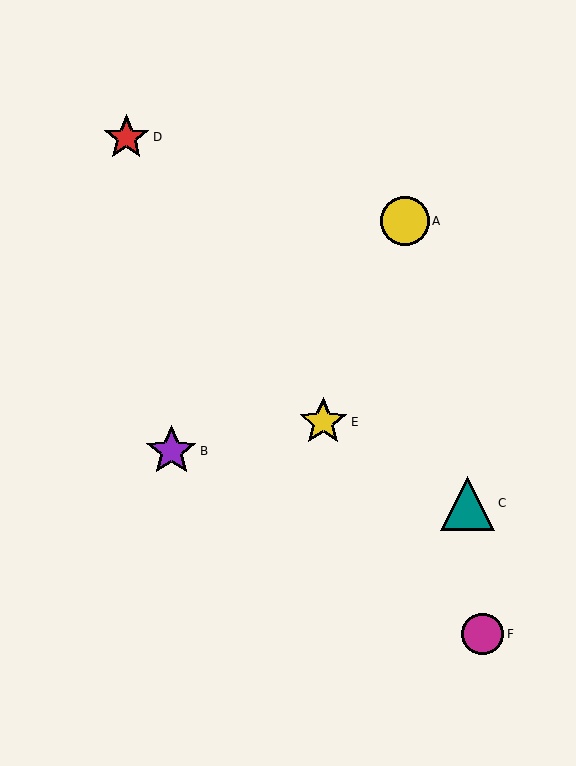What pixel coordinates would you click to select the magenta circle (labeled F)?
Click at (483, 634) to select the magenta circle F.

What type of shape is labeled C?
Shape C is a teal triangle.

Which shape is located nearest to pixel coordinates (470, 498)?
The teal triangle (labeled C) at (467, 503) is nearest to that location.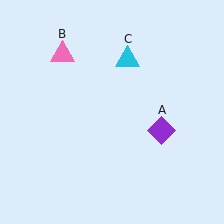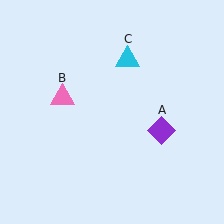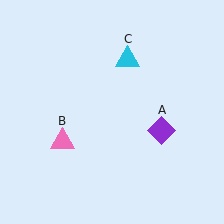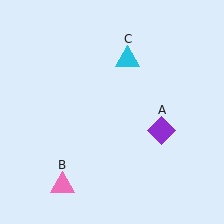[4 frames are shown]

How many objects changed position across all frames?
1 object changed position: pink triangle (object B).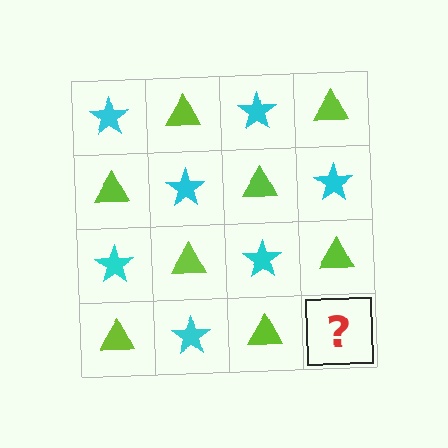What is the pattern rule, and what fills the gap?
The rule is that it alternates cyan star and lime triangle in a checkerboard pattern. The gap should be filled with a cyan star.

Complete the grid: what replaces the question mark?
The question mark should be replaced with a cyan star.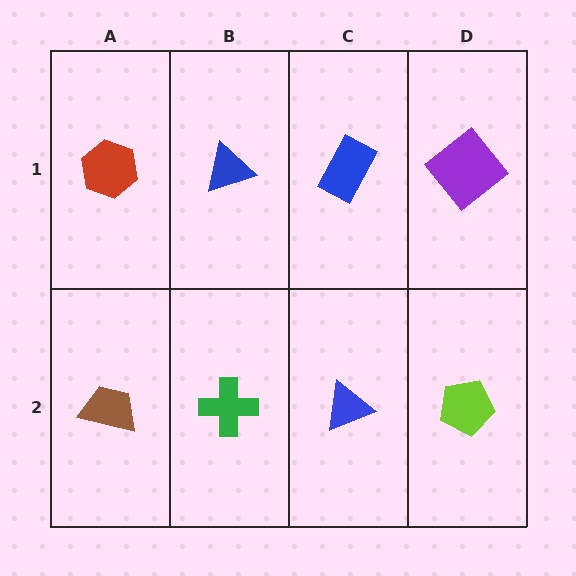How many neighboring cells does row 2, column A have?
2.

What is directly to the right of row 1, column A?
A blue triangle.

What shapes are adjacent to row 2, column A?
A red hexagon (row 1, column A), a green cross (row 2, column B).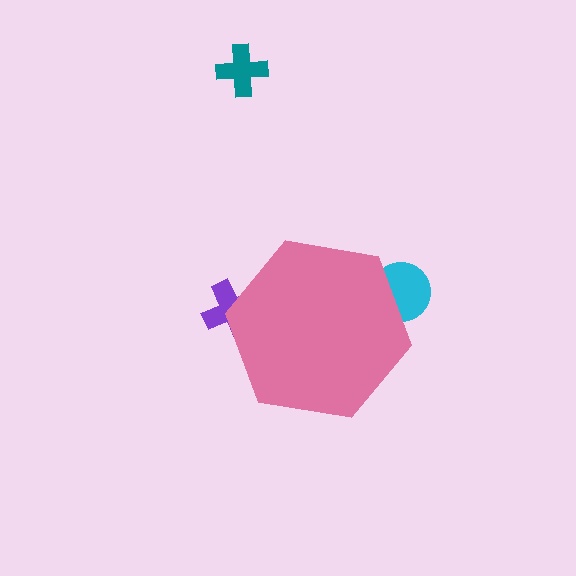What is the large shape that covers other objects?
A pink hexagon.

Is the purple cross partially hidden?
Yes, the purple cross is partially hidden behind the pink hexagon.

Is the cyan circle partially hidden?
Yes, the cyan circle is partially hidden behind the pink hexagon.